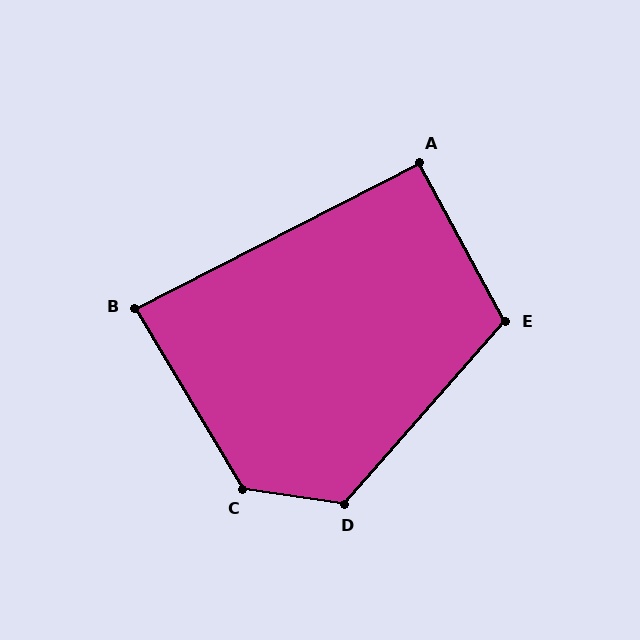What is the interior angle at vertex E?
Approximately 110 degrees (obtuse).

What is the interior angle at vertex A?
Approximately 92 degrees (approximately right).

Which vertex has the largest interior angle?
C, at approximately 129 degrees.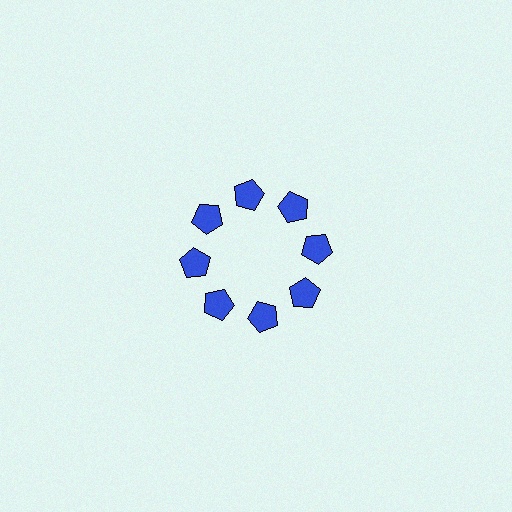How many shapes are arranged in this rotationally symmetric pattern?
There are 8 shapes, arranged in 8 groups of 1.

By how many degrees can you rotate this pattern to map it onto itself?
The pattern maps onto itself every 45 degrees of rotation.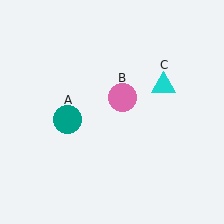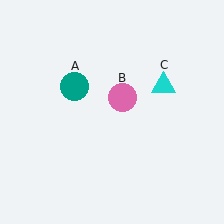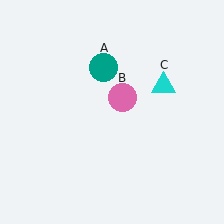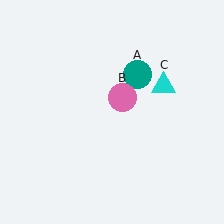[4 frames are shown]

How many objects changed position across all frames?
1 object changed position: teal circle (object A).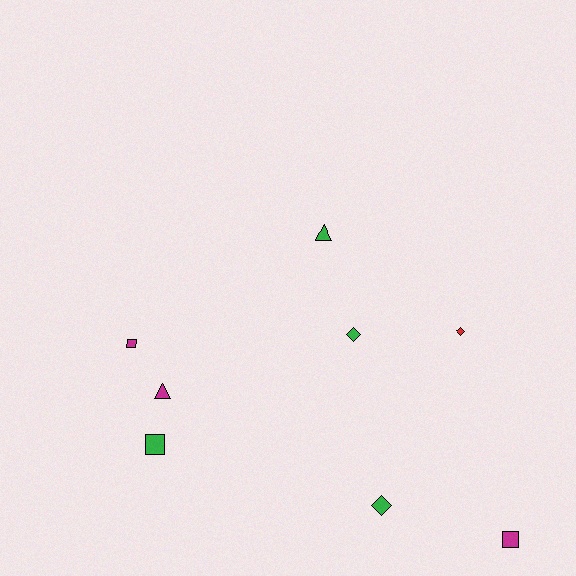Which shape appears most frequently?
Square, with 3 objects.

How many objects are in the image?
There are 8 objects.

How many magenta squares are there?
There are 2 magenta squares.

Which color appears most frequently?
Green, with 4 objects.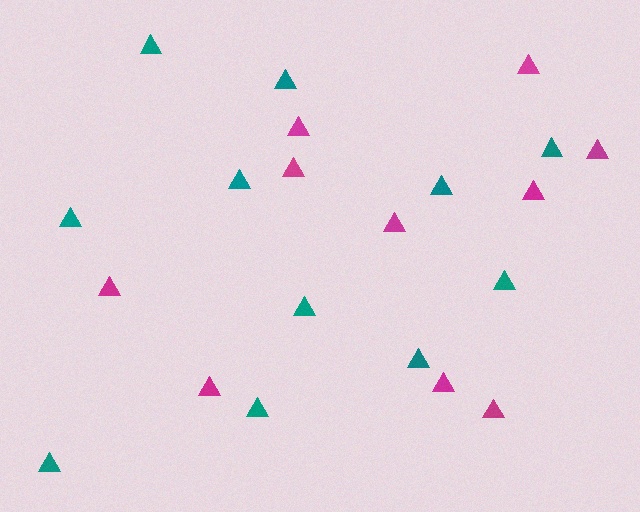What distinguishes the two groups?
There are 2 groups: one group of teal triangles (11) and one group of magenta triangles (10).